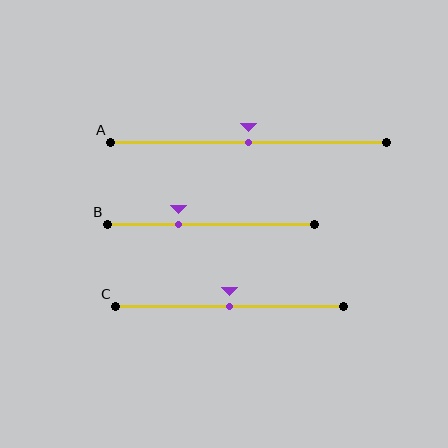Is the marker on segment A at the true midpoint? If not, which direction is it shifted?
Yes, the marker on segment A is at the true midpoint.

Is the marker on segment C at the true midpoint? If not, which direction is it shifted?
Yes, the marker on segment C is at the true midpoint.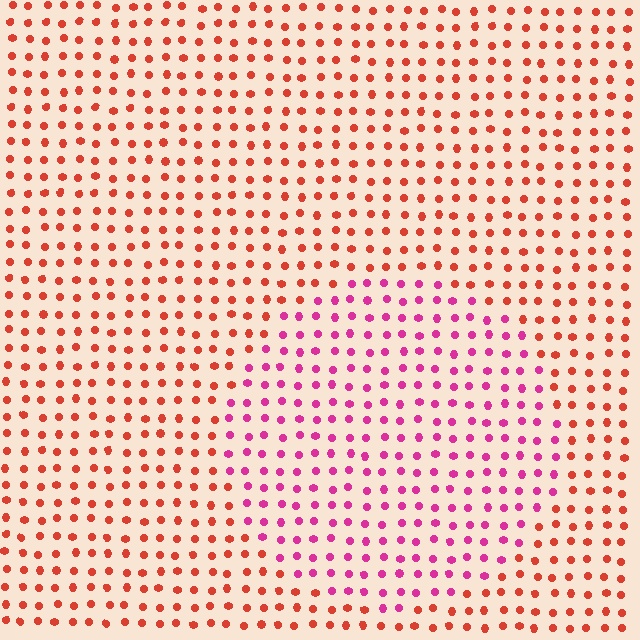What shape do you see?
I see a circle.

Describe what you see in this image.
The image is filled with small red elements in a uniform arrangement. A circle-shaped region is visible where the elements are tinted to a slightly different hue, forming a subtle color boundary.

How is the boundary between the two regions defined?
The boundary is defined purely by a slight shift in hue (about 44 degrees). Spacing, size, and orientation are identical on both sides.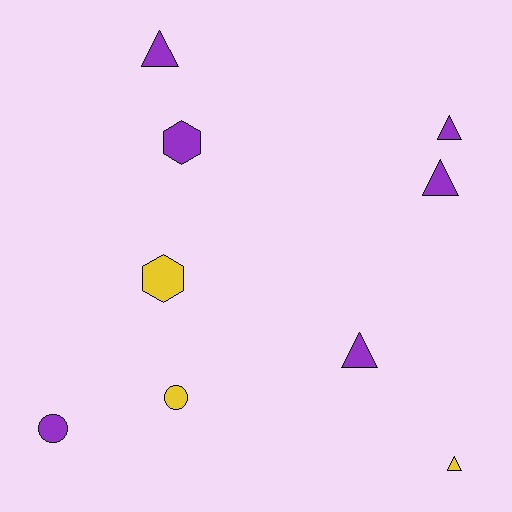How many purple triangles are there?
There are 4 purple triangles.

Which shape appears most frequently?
Triangle, with 5 objects.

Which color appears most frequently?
Purple, with 6 objects.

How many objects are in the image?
There are 9 objects.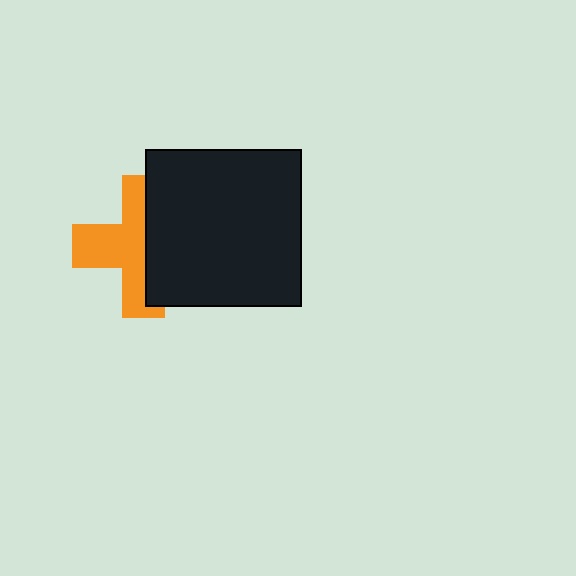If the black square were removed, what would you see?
You would see the complete orange cross.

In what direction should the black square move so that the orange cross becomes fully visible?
The black square should move right. That is the shortest direction to clear the overlap and leave the orange cross fully visible.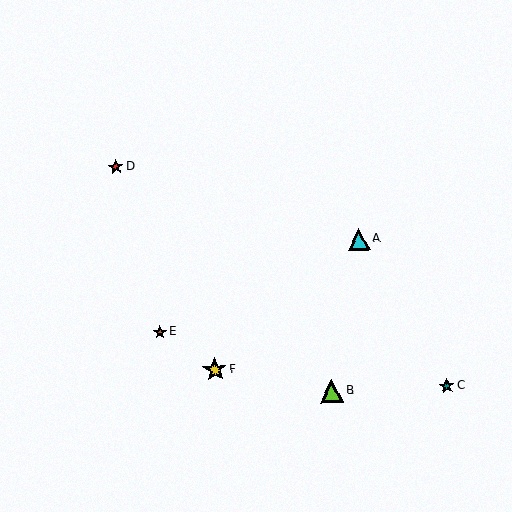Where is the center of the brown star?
The center of the brown star is at (160, 332).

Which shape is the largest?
The yellow star (labeled F) is the largest.